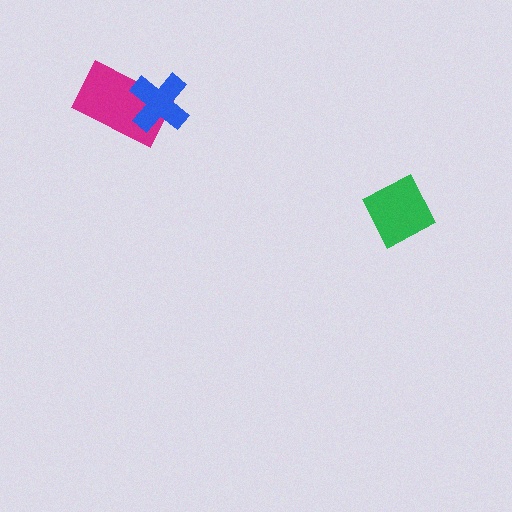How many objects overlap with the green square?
0 objects overlap with the green square.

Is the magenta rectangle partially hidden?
Yes, it is partially covered by another shape.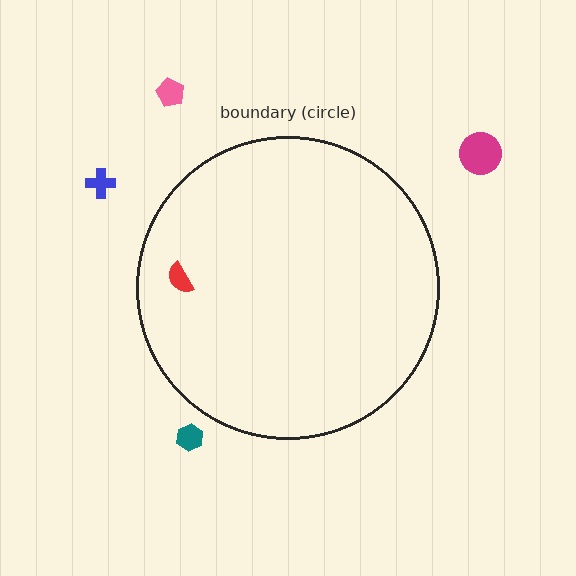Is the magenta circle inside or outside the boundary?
Outside.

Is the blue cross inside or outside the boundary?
Outside.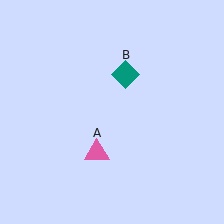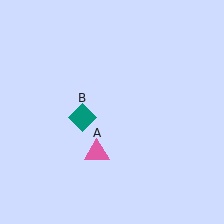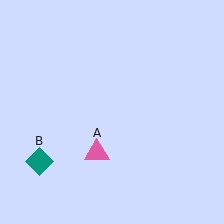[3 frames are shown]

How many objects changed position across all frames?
1 object changed position: teal diamond (object B).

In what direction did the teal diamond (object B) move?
The teal diamond (object B) moved down and to the left.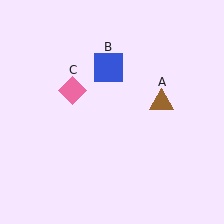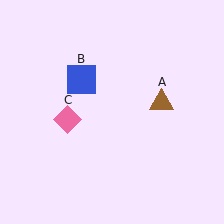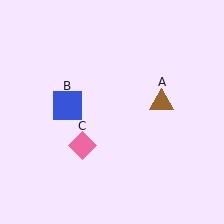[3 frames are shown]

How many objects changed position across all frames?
2 objects changed position: blue square (object B), pink diamond (object C).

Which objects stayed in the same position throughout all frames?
Brown triangle (object A) remained stationary.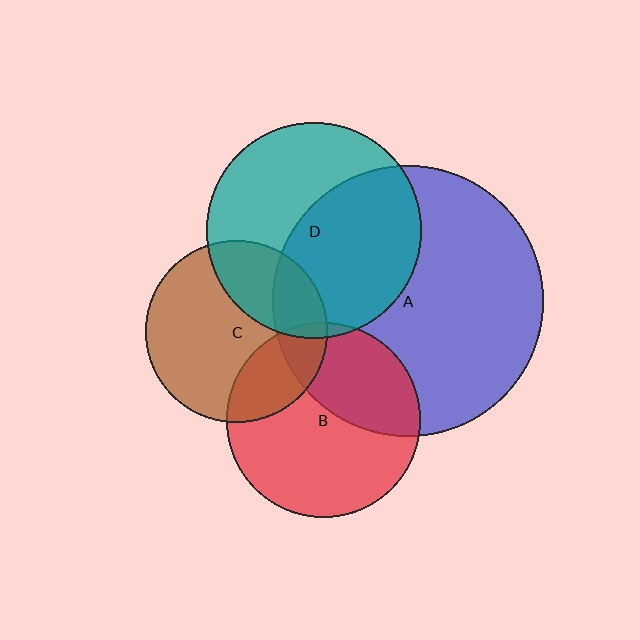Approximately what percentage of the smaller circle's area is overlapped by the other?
Approximately 30%.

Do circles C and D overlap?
Yes.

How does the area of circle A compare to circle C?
Approximately 2.2 times.